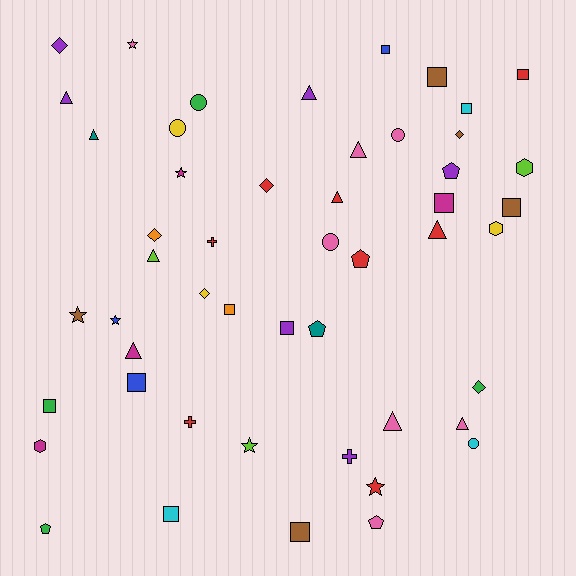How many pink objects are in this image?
There are 7 pink objects.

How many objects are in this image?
There are 50 objects.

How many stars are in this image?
There are 6 stars.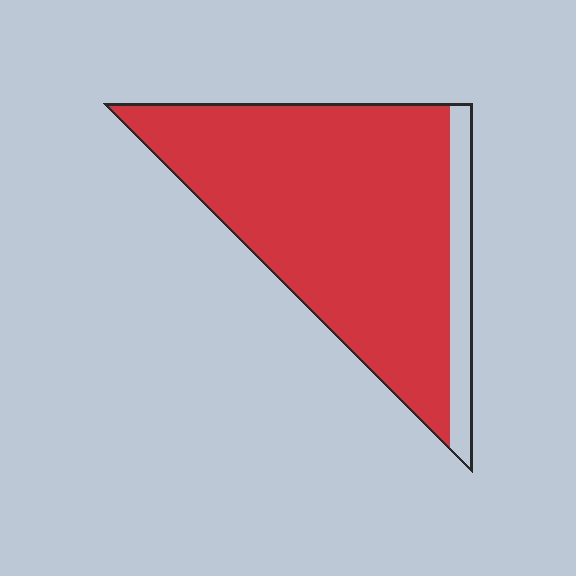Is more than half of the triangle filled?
Yes.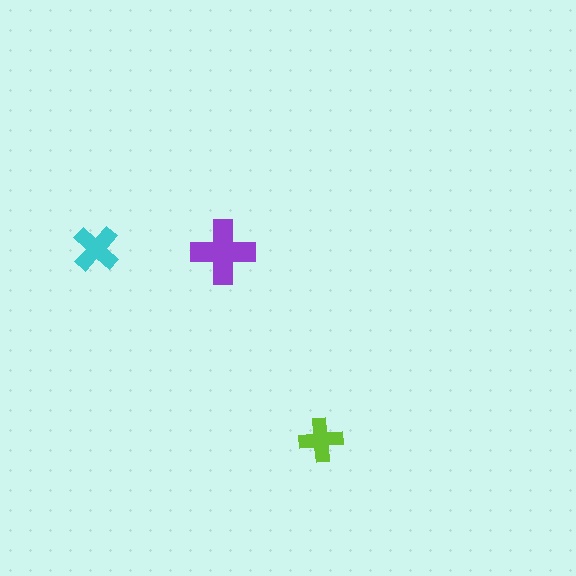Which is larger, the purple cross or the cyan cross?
The purple one.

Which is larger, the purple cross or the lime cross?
The purple one.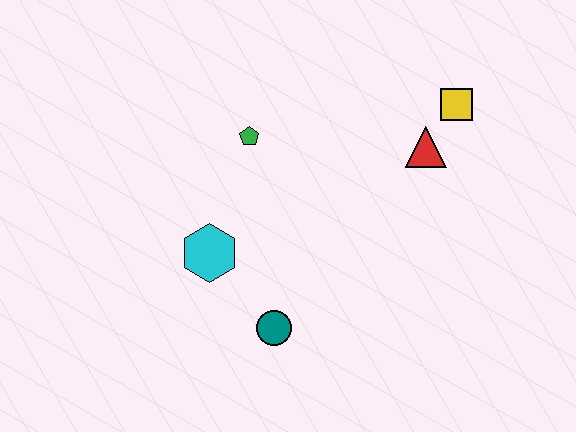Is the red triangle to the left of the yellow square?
Yes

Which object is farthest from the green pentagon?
The yellow square is farthest from the green pentagon.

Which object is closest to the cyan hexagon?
The teal circle is closest to the cyan hexagon.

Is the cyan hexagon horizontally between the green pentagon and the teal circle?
No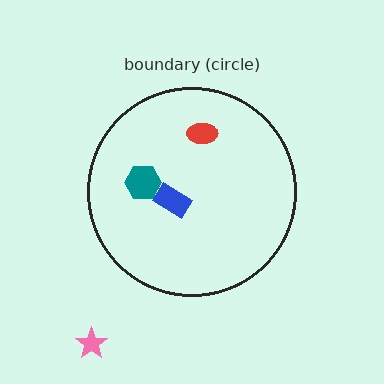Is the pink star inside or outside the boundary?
Outside.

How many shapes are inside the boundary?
3 inside, 1 outside.